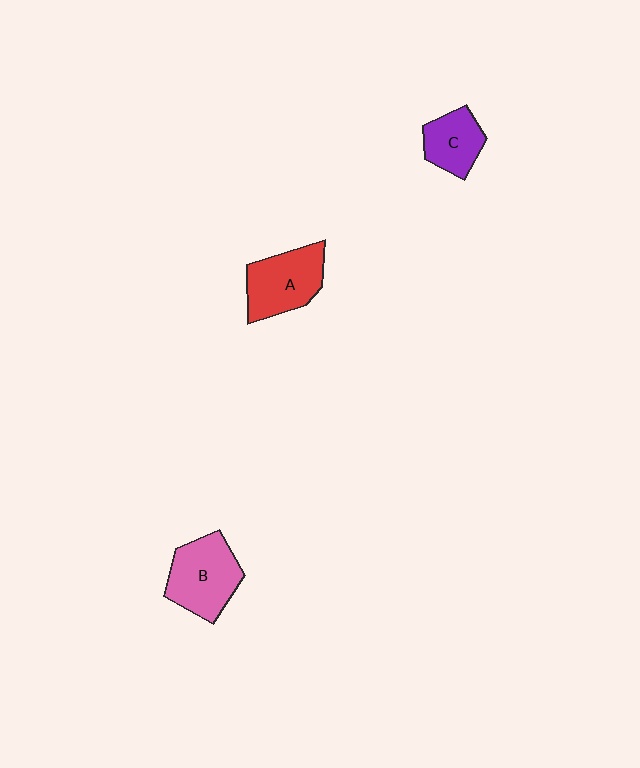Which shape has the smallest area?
Shape C (purple).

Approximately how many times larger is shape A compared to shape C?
Approximately 1.4 times.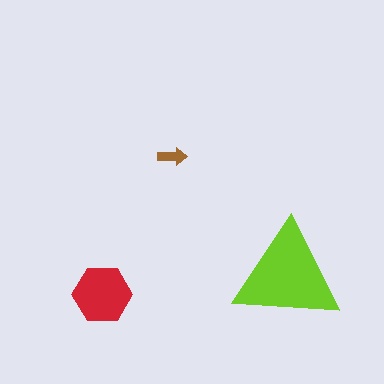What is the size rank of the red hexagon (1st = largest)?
2nd.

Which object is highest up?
The brown arrow is topmost.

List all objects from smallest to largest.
The brown arrow, the red hexagon, the lime triangle.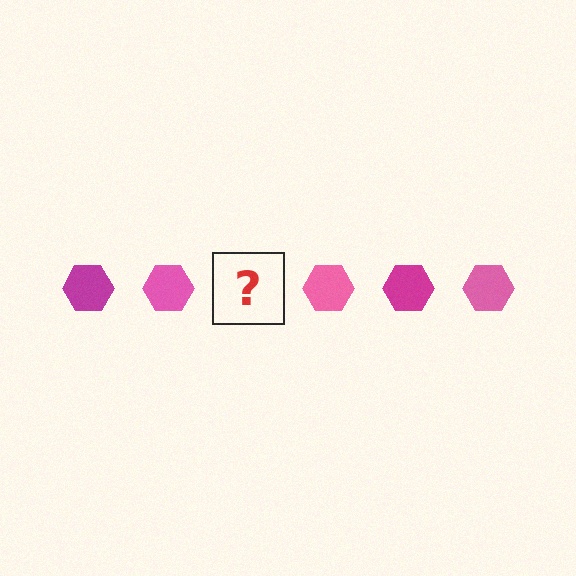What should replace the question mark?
The question mark should be replaced with a magenta hexagon.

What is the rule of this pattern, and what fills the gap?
The rule is that the pattern cycles through magenta, pink hexagons. The gap should be filled with a magenta hexagon.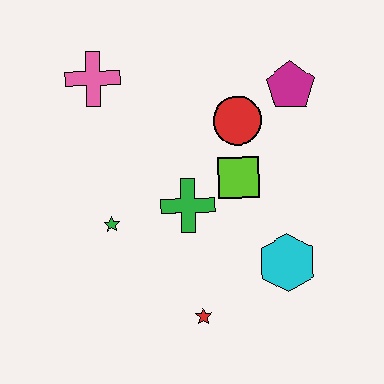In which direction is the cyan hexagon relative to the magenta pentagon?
The cyan hexagon is below the magenta pentagon.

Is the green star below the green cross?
Yes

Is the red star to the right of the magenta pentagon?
No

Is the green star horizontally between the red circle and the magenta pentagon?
No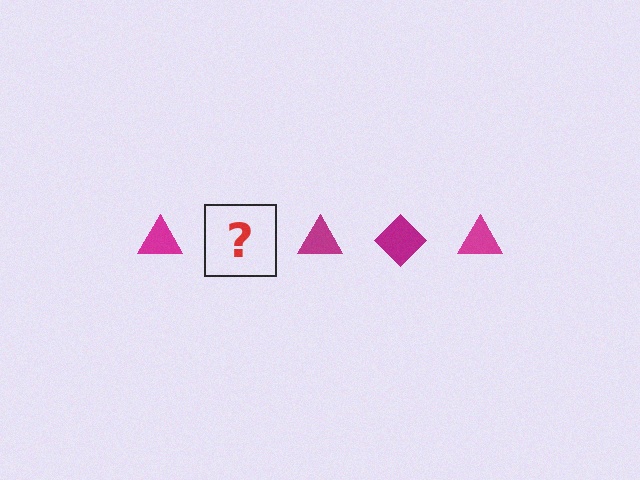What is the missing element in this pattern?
The missing element is a magenta diamond.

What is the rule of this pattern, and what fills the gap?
The rule is that the pattern cycles through triangle, diamond shapes in magenta. The gap should be filled with a magenta diamond.